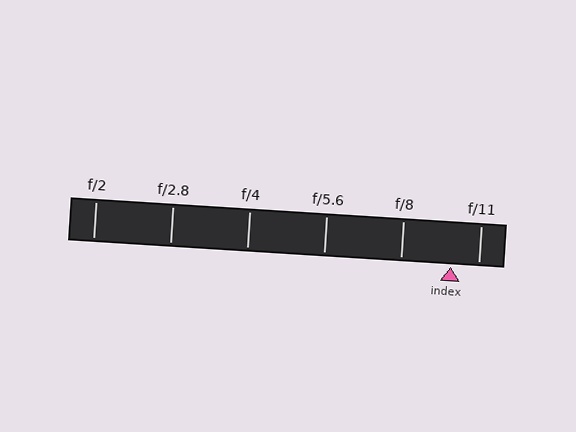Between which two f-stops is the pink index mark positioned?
The index mark is between f/8 and f/11.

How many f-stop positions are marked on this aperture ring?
There are 6 f-stop positions marked.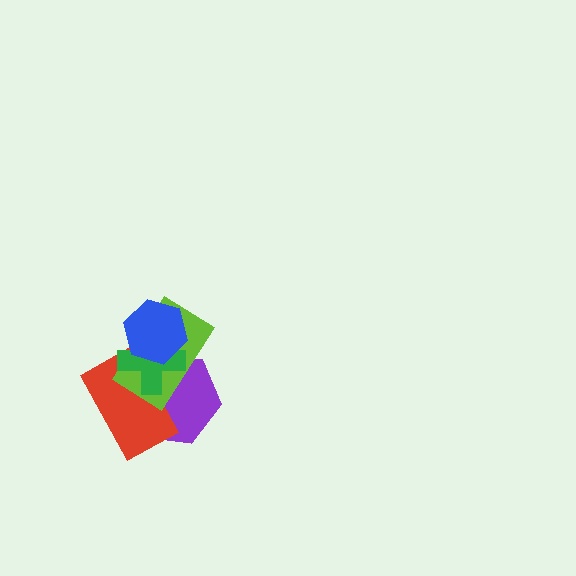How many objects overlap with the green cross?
4 objects overlap with the green cross.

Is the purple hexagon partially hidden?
Yes, it is partially covered by another shape.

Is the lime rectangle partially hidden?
Yes, it is partially covered by another shape.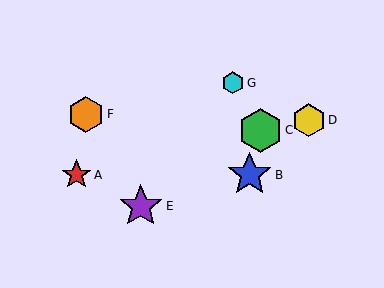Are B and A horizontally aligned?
Yes, both are at y≈175.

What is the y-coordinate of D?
Object D is at y≈120.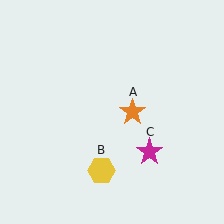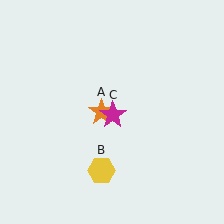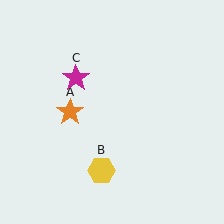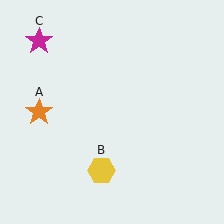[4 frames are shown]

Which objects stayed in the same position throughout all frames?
Yellow hexagon (object B) remained stationary.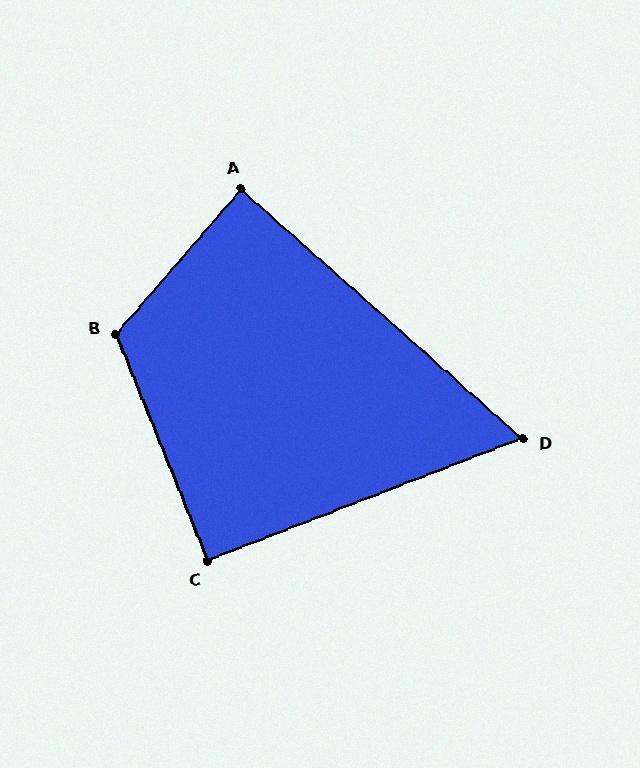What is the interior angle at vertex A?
Approximately 89 degrees (approximately right).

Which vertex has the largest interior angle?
B, at approximately 117 degrees.